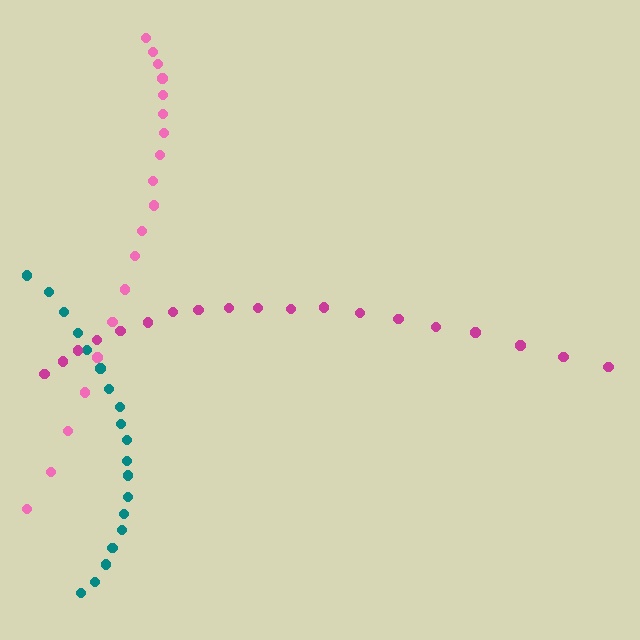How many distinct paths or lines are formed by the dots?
There are 3 distinct paths.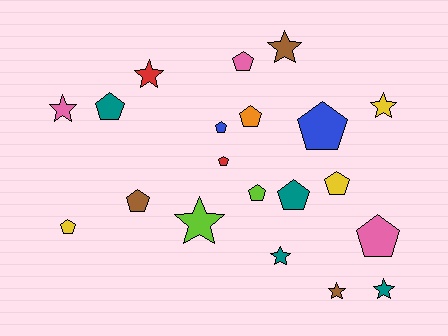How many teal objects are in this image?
There are 4 teal objects.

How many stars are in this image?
There are 8 stars.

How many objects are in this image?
There are 20 objects.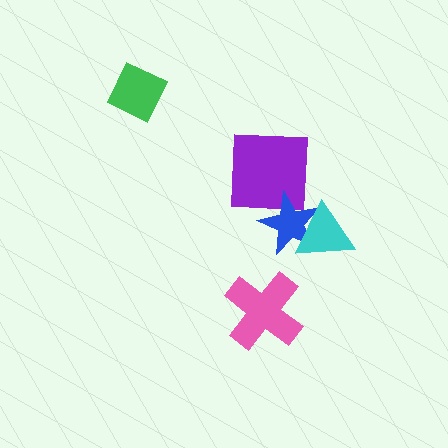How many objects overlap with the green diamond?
0 objects overlap with the green diamond.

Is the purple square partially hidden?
Yes, it is partially covered by another shape.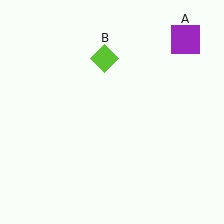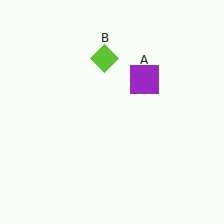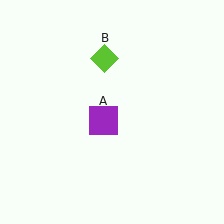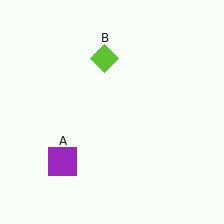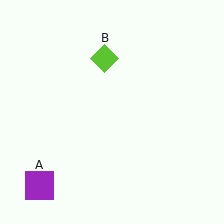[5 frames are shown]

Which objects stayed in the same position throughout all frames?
Lime diamond (object B) remained stationary.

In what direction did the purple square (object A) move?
The purple square (object A) moved down and to the left.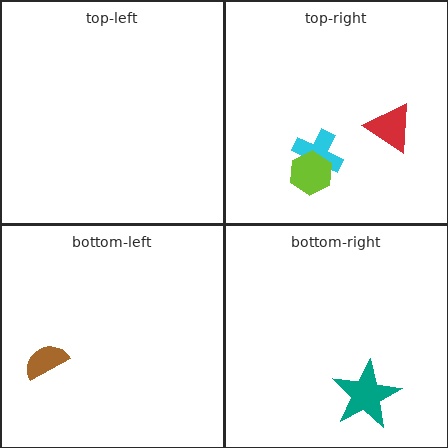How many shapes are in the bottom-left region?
1.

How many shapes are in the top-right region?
3.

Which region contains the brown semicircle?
The bottom-left region.